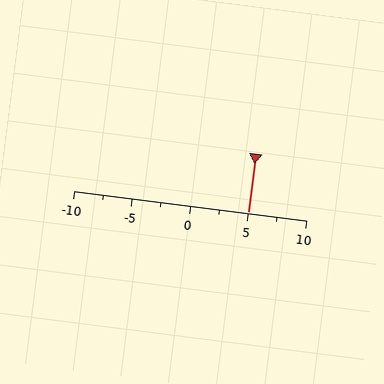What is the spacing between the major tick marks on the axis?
The major ticks are spaced 5 apart.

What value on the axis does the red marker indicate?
The marker indicates approximately 5.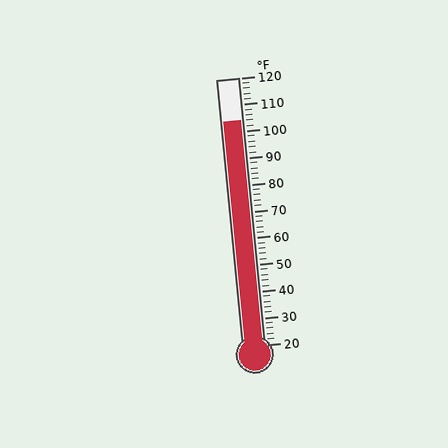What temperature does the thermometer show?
The thermometer shows approximately 104°F.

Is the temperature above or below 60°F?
The temperature is above 60°F.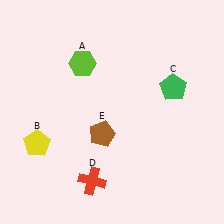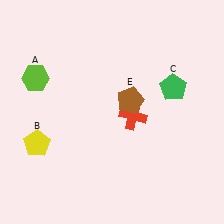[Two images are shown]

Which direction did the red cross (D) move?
The red cross (D) moved up.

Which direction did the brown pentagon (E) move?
The brown pentagon (E) moved up.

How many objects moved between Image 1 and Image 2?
3 objects moved between the two images.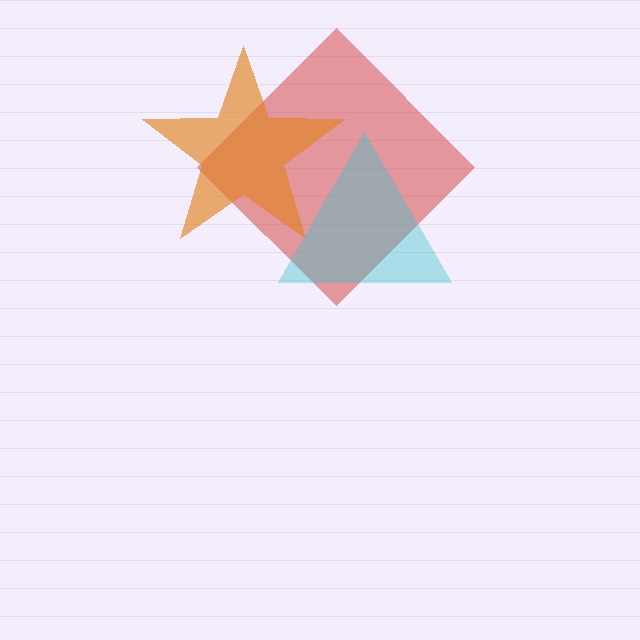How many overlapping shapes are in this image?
There are 3 overlapping shapes in the image.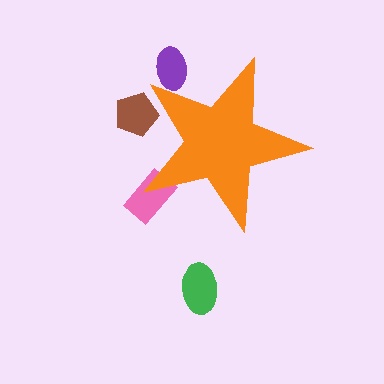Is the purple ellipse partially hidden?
Yes, the purple ellipse is partially hidden behind the orange star.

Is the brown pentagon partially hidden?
Yes, the brown pentagon is partially hidden behind the orange star.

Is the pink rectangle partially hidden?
Yes, the pink rectangle is partially hidden behind the orange star.